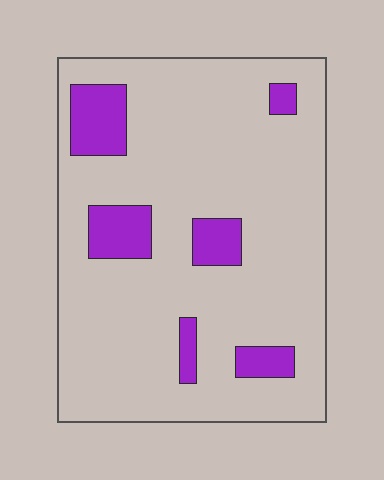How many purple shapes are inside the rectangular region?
6.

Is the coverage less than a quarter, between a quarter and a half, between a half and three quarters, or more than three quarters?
Less than a quarter.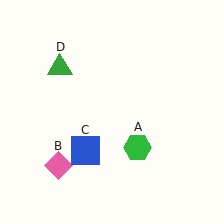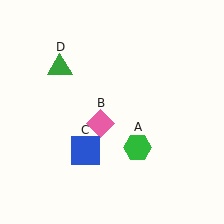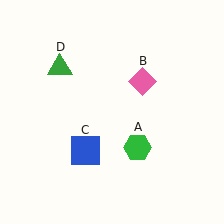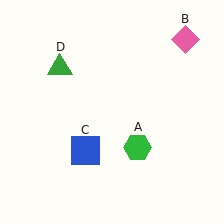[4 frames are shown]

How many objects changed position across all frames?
1 object changed position: pink diamond (object B).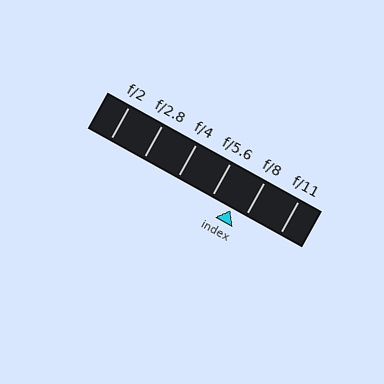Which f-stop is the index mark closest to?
The index mark is closest to f/8.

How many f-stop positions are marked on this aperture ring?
There are 6 f-stop positions marked.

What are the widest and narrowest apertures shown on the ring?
The widest aperture shown is f/2 and the narrowest is f/11.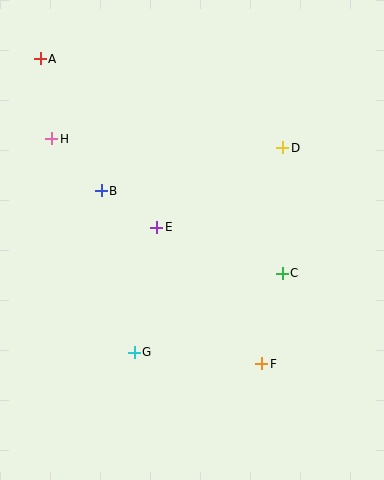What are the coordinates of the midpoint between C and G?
The midpoint between C and G is at (208, 313).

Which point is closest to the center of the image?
Point E at (157, 227) is closest to the center.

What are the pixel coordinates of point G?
Point G is at (134, 352).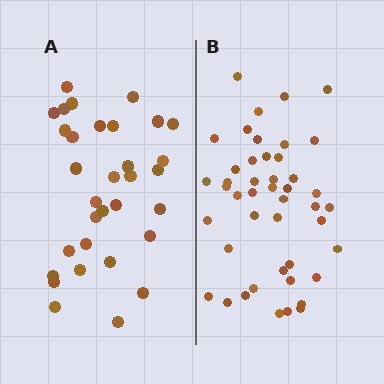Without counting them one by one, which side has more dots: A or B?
Region B (the right region) has more dots.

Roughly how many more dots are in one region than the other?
Region B has approximately 15 more dots than region A.